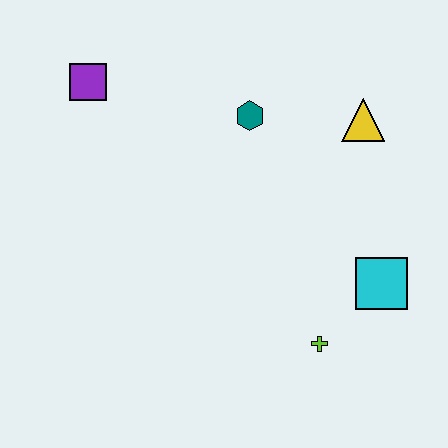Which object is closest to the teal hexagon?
The yellow triangle is closest to the teal hexagon.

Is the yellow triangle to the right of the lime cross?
Yes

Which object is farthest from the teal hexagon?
The lime cross is farthest from the teal hexagon.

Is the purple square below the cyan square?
No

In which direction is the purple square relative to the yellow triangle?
The purple square is to the left of the yellow triangle.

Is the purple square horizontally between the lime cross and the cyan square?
No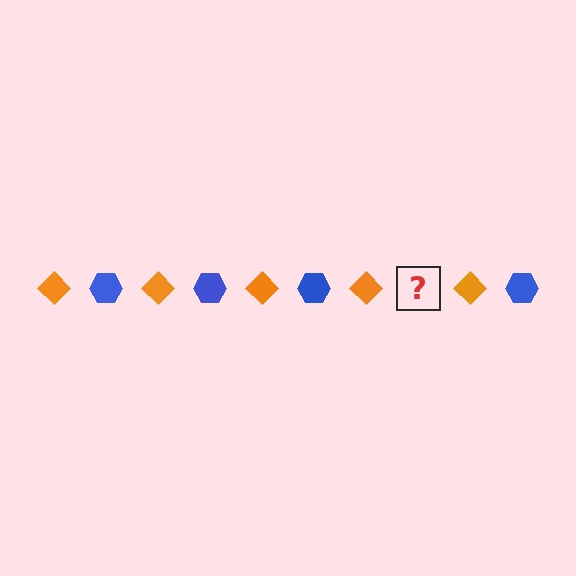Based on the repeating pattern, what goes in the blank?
The blank should be a blue hexagon.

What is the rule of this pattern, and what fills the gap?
The rule is that the pattern alternates between orange diamond and blue hexagon. The gap should be filled with a blue hexagon.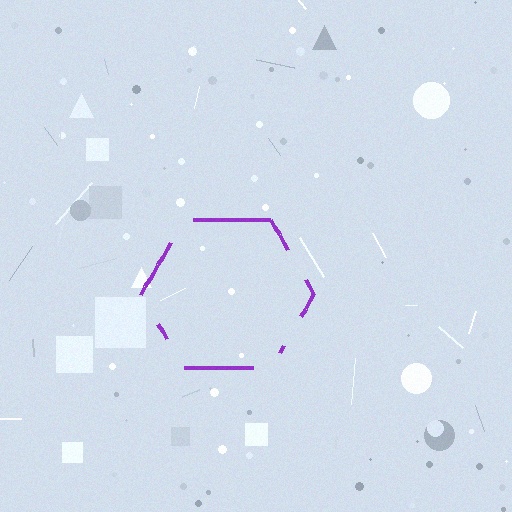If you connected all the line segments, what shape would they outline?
They would outline a hexagon.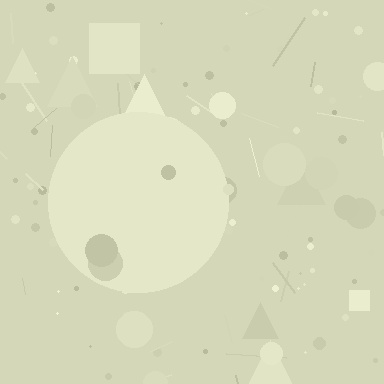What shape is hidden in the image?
A circle is hidden in the image.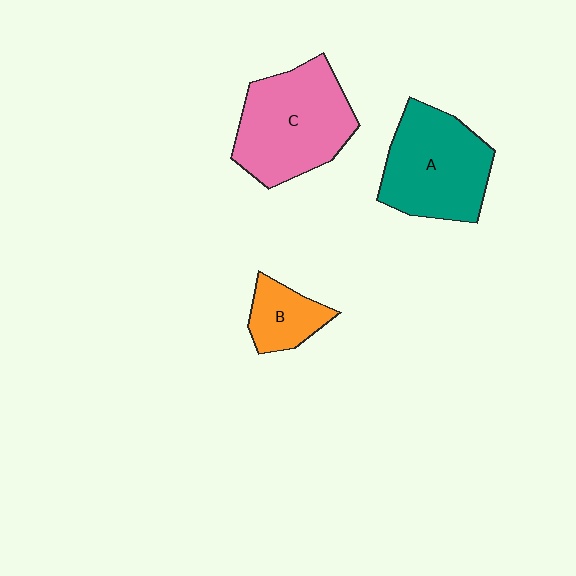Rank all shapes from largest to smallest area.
From largest to smallest: C (pink), A (teal), B (orange).